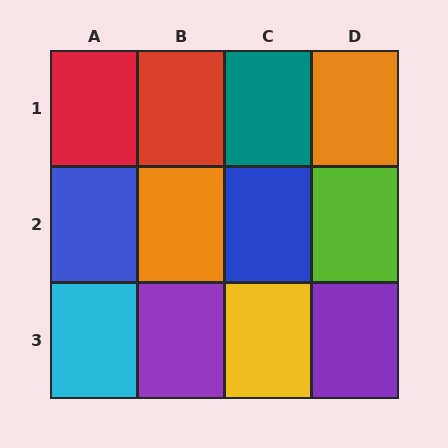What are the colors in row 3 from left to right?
Cyan, purple, yellow, purple.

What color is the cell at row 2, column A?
Blue.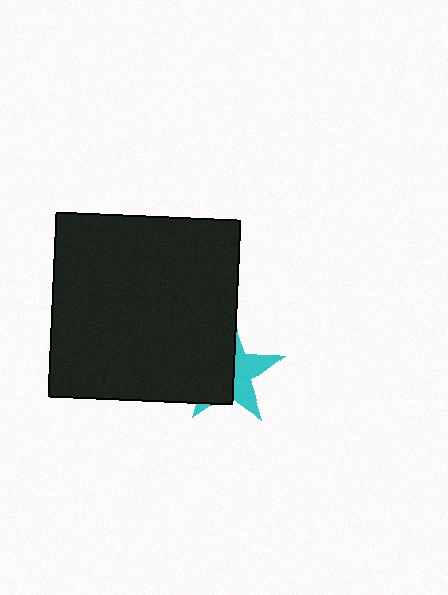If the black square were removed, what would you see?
You would see the complete cyan star.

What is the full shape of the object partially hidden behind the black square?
The partially hidden object is a cyan star.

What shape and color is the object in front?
The object in front is a black square.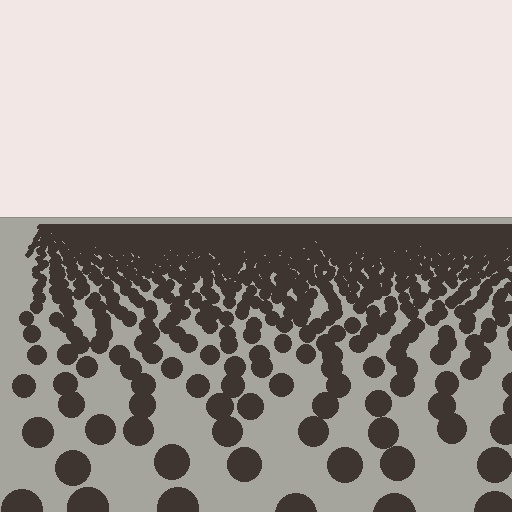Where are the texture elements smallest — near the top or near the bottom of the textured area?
Near the top.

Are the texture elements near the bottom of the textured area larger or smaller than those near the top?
Larger. Near the bottom, elements are closer to the viewer and appear at a bigger on-screen size.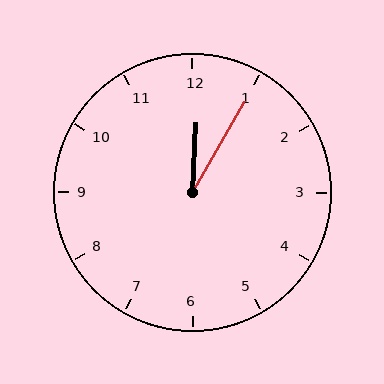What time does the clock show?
12:05.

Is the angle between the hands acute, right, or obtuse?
It is acute.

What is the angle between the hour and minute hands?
Approximately 28 degrees.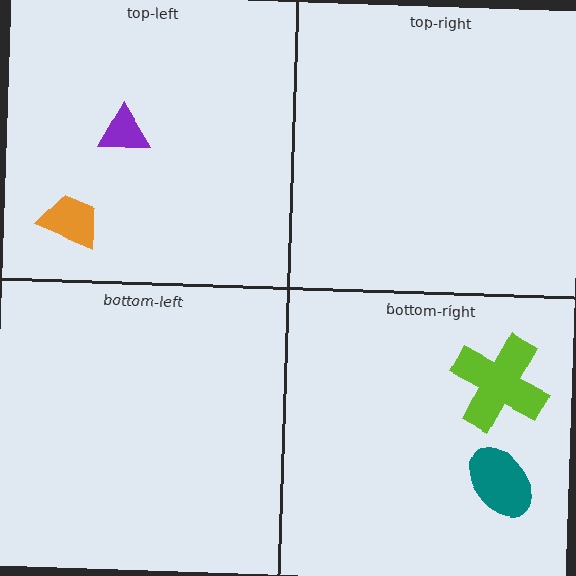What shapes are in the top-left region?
The purple triangle, the orange trapezoid.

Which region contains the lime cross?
The bottom-right region.